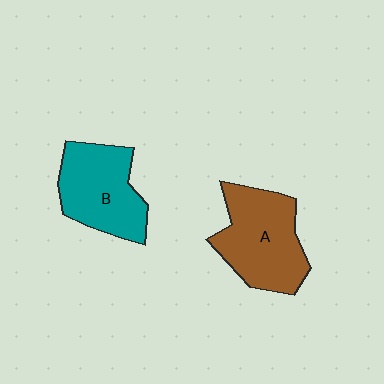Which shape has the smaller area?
Shape B (teal).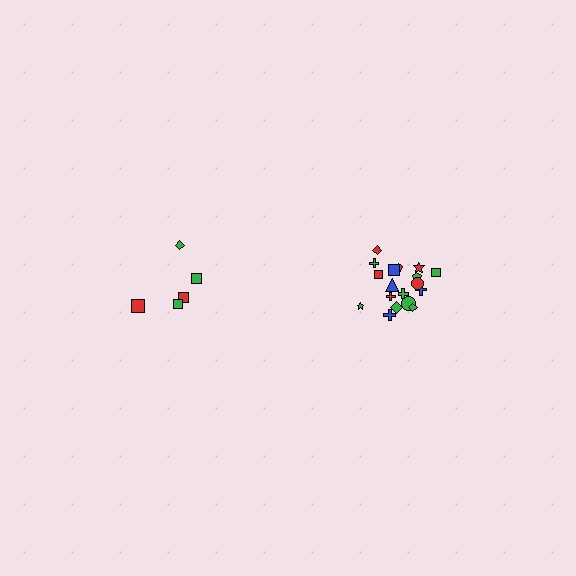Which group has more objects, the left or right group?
The right group.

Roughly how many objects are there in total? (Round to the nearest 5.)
Roughly 25 objects in total.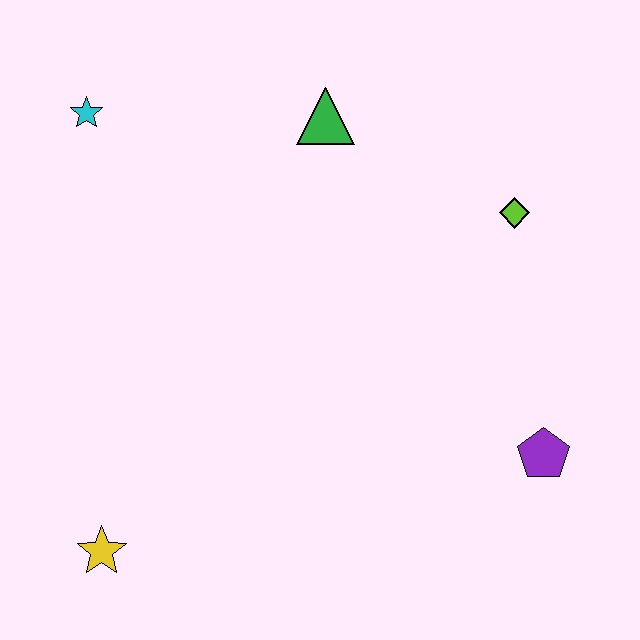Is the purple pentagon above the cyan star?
No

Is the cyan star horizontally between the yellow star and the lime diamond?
No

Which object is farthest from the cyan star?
The purple pentagon is farthest from the cyan star.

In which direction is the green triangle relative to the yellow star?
The green triangle is above the yellow star.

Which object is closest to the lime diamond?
The green triangle is closest to the lime diamond.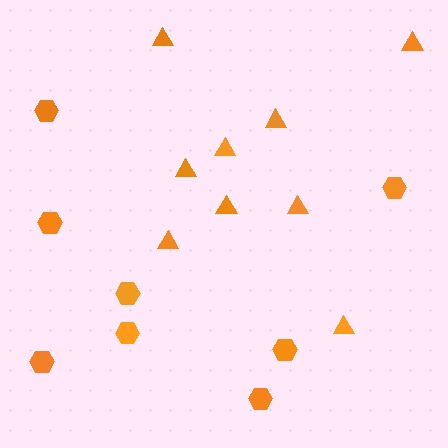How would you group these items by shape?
There are 2 groups: one group of hexagons (8) and one group of triangles (9).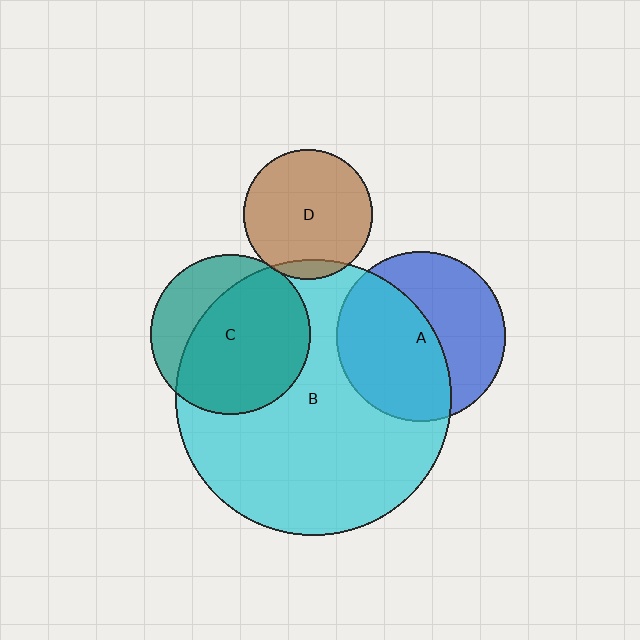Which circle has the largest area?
Circle B (cyan).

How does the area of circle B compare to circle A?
Approximately 2.7 times.